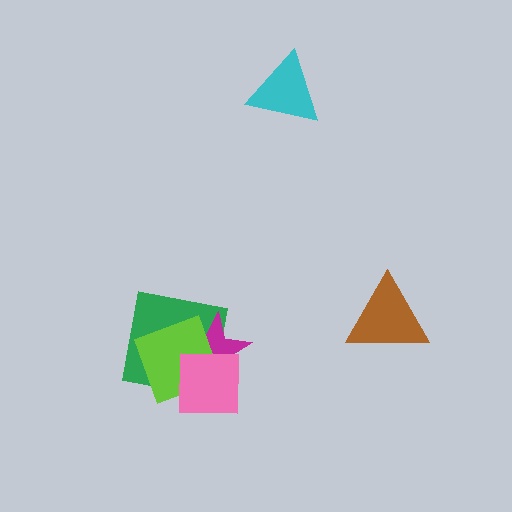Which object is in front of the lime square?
The pink square is in front of the lime square.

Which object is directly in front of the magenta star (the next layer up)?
The lime square is directly in front of the magenta star.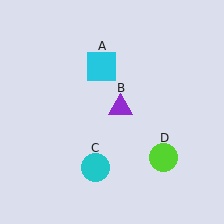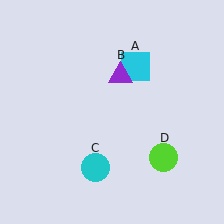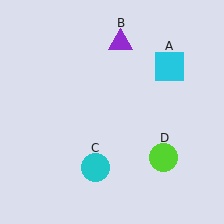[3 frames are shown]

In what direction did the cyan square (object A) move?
The cyan square (object A) moved right.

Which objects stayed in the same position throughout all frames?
Cyan circle (object C) and lime circle (object D) remained stationary.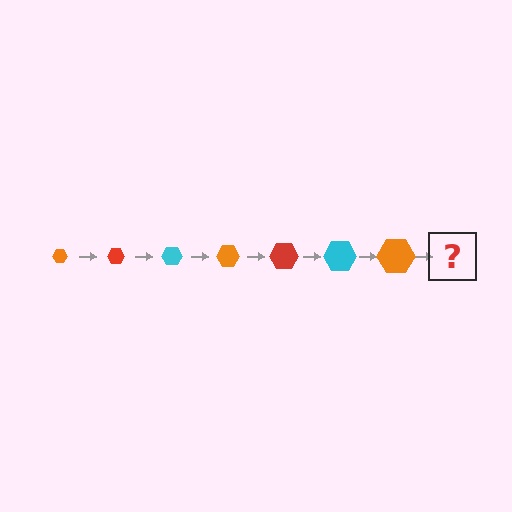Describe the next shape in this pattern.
It should be a red hexagon, larger than the previous one.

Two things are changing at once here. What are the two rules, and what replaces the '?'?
The two rules are that the hexagon grows larger each step and the color cycles through orange, red, and cyan. The '?' should be a red hexagon, larger than the previous one.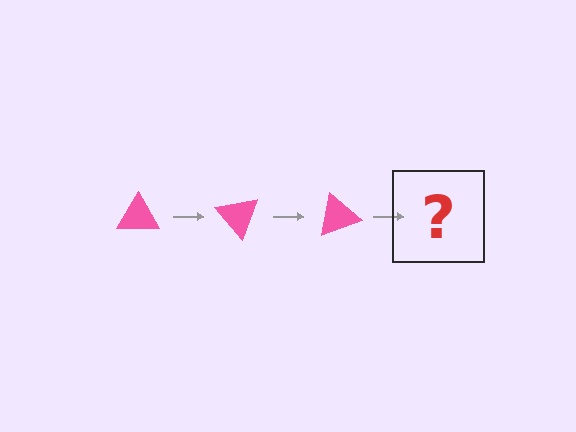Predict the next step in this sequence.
The next step is a pink triangle rotated 150 degrees.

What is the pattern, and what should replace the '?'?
The pattern is that the triangle rotates 50 degrees each step. The '?' should be a pink triangle rotated 150 degrees.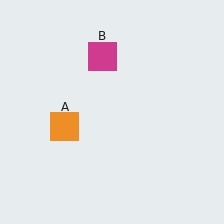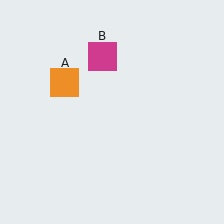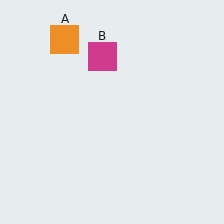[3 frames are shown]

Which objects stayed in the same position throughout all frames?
Magenta square (object B) remained stationary.